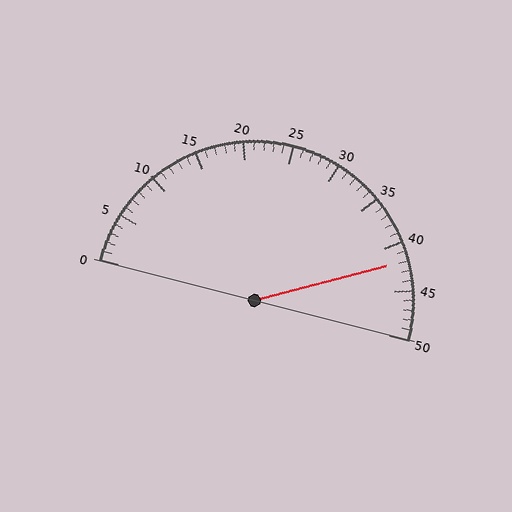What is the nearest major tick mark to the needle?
The nearest major tick mark is 40.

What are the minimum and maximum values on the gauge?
The gauge ranges from 0 to 50.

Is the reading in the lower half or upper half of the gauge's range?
The reading is in the upper half of the range (0 to 50).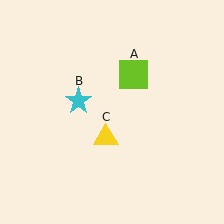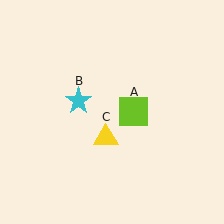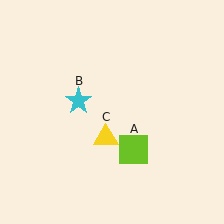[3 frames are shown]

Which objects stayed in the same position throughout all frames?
Cyan star (object B) and yellow triangle (object C) remained stationary.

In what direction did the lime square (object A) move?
The lime square (object A) moved down.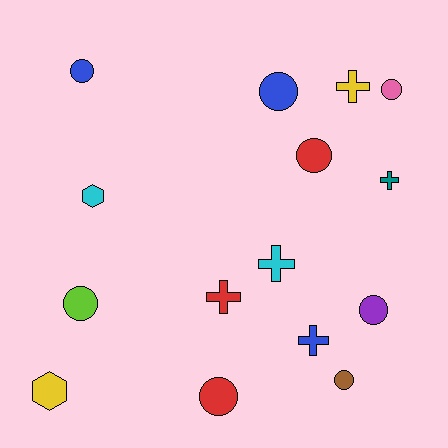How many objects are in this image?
There are 15 objects.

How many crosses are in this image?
There are 5 crosses.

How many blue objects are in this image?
There are 3 blue objects.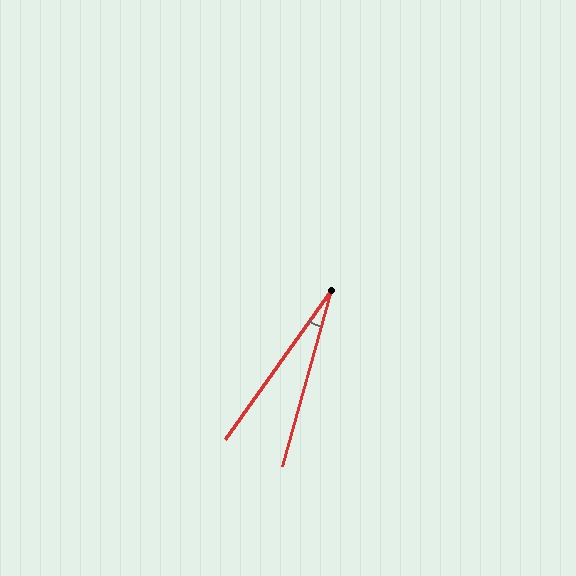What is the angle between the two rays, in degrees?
Approximately 20 degrees.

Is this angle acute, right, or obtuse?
It is acute.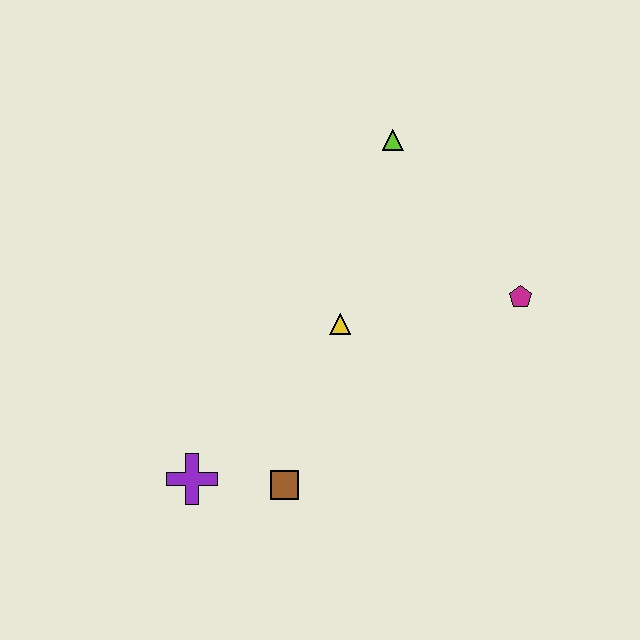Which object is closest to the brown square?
The purple cross is closest to the brown square.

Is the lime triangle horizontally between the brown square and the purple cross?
No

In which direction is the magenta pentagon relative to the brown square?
The magenta pentagon is to the right of the brown square.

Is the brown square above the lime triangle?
No